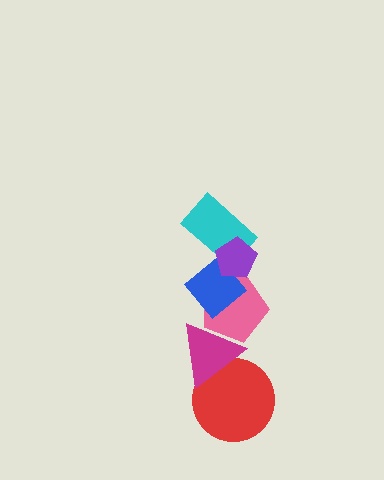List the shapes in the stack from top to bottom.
From top to bottom: the purple pentagon, the cyan rectangle, the blue diamond, the pink pentagon, the magenta triangle, the red circle.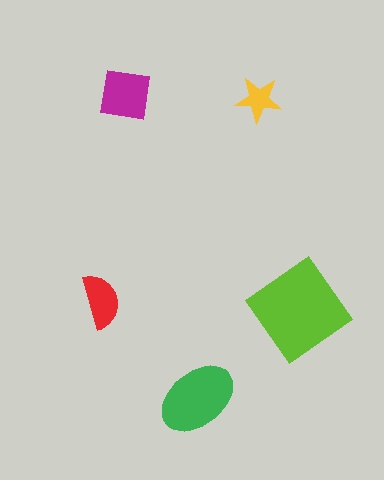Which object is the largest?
The lime diamond.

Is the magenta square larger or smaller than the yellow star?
Larger.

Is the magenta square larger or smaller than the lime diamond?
Smaller.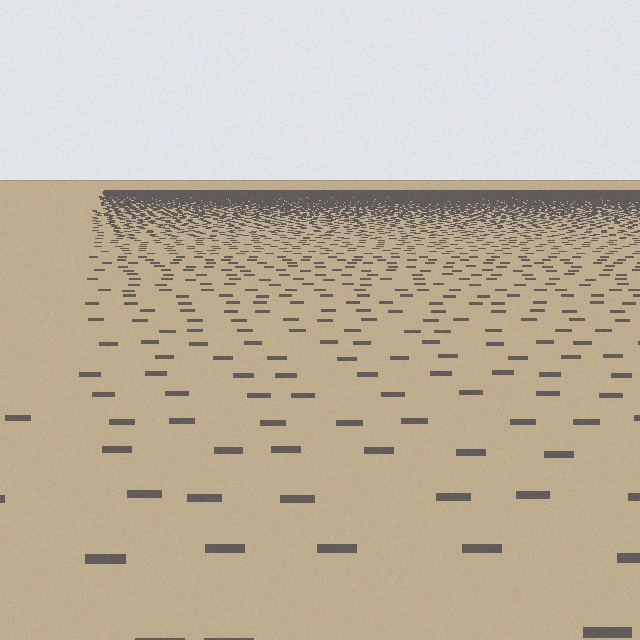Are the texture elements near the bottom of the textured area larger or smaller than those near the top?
Larger. Near the bottom, elements are closer to the viewer and appear at a bigger on-screen size.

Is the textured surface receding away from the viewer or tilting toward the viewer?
The surface is receding away from the viewer. Texture elements get smaller and denser toward the top.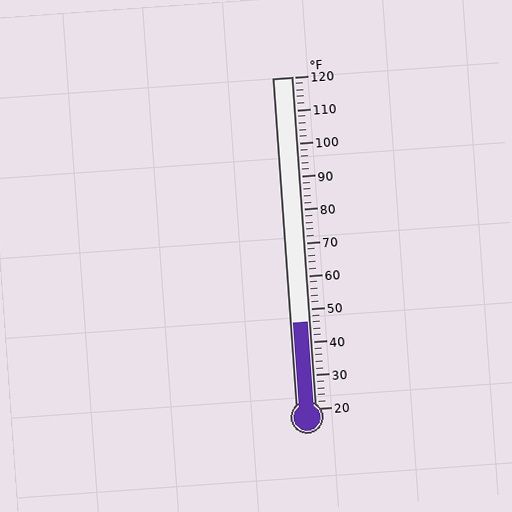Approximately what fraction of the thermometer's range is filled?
The thermometer is filled to approximately 25% of its range.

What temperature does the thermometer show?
The thermometer shows approximately 46°F.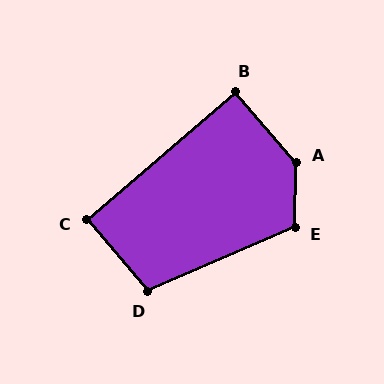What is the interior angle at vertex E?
Approximately 115 degrees (obtuse).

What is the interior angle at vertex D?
Approximately 107 degrees (obtuse).